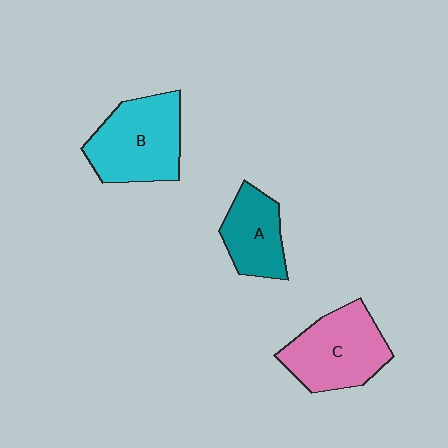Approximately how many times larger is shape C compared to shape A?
Approximately 1.5 times.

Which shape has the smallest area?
Shape A (teal).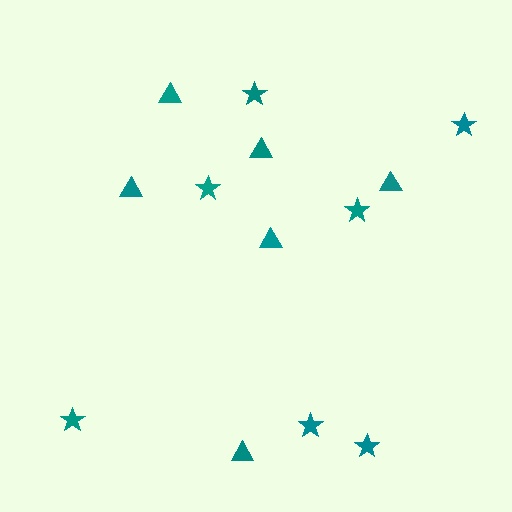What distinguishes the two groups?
There are 2 groups: one group of triangles (6) and one group of stars (7).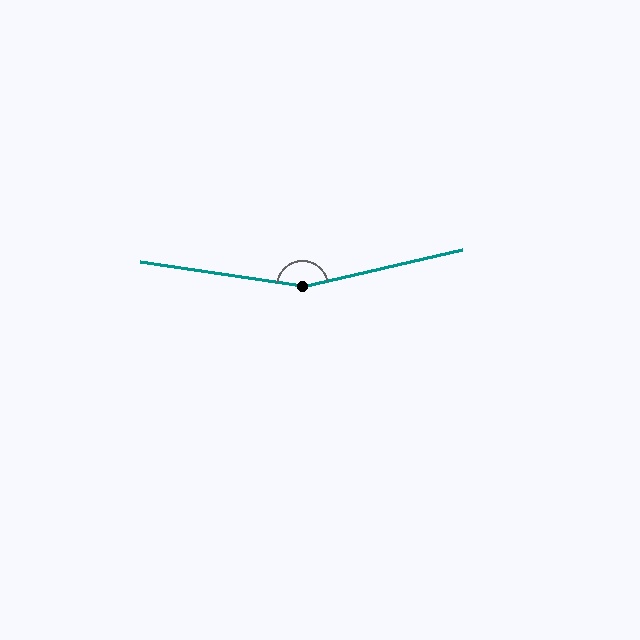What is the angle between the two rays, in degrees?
Approximately 158 degrees.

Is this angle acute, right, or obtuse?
It is obtuse.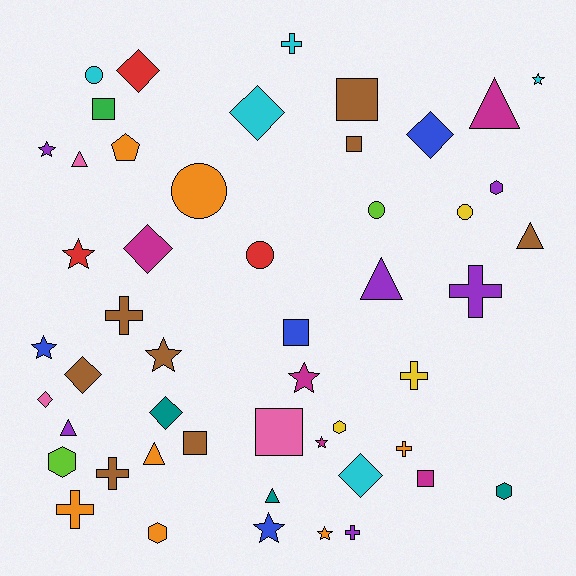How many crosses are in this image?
There are 8 crosses.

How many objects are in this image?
There are 50 objects.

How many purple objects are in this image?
There are 6 purple objects.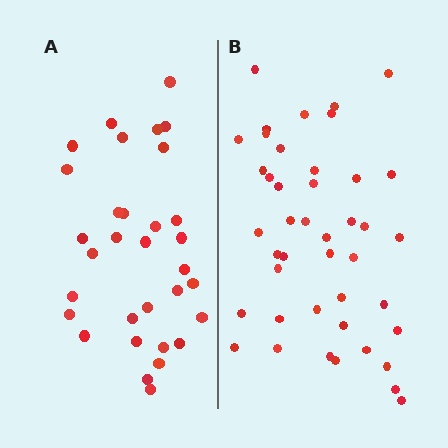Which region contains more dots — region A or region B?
Region B (the right region) has more dots.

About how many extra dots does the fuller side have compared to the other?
Region B has roughly 12 or so more dots than region A.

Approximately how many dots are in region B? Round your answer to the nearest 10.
About 40 dots. (The exact count is 43, which rounds to 40.)